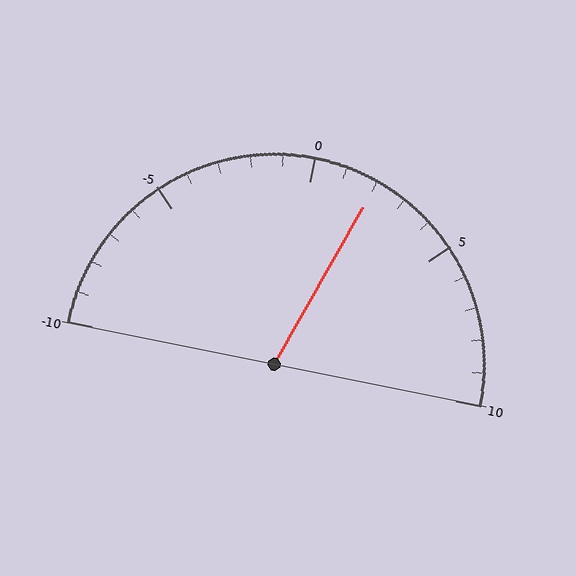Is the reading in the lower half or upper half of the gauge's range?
The reading is in the upper half of the range (-10 to 10).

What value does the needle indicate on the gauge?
The needle indicates approximately 2.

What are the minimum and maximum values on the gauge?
The gauge ranges from -10 to 10.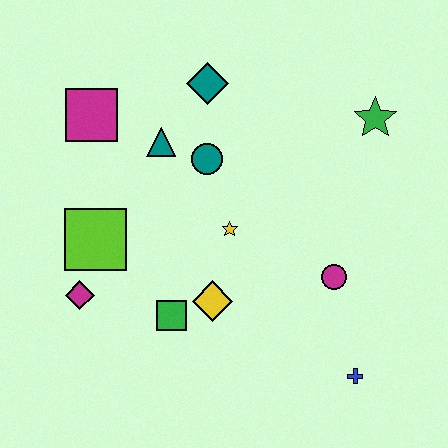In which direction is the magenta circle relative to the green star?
The magenta circle is below the green star.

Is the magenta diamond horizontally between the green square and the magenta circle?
No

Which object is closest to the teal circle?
The teal triangle is closest to the teal circle.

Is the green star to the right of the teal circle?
Yes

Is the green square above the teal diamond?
No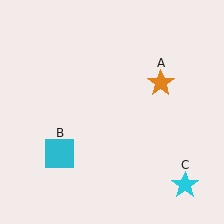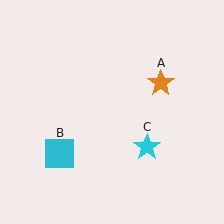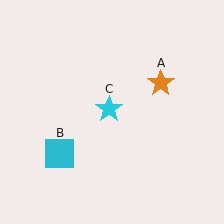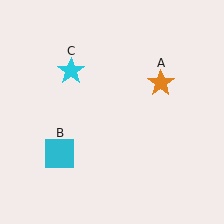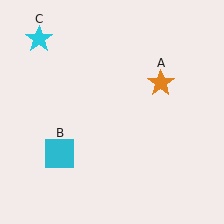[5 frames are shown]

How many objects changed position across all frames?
1 object changed position: cyan star (object C).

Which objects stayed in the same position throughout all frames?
Orange star (object A) and cyan square (object B) remained stationary.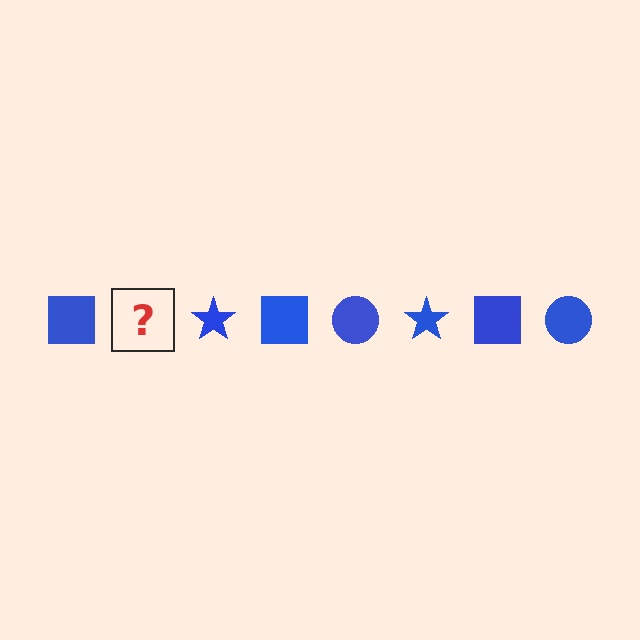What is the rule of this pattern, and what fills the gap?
The rule is that the pattern cycles through square, circle, star shapes in blue. The gap should be filled with a blue circle.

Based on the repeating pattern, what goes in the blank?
The blank should be a blue circle.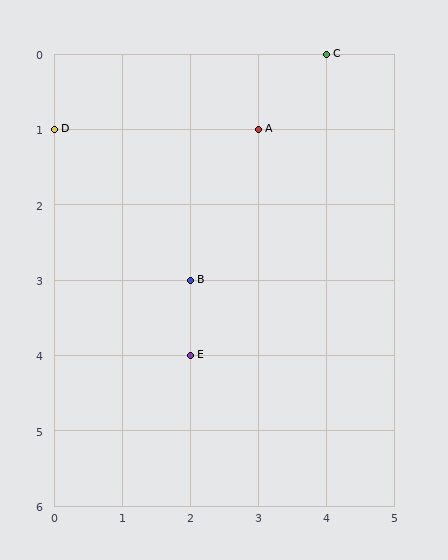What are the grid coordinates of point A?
Point A is at grid coordinates (3, 1).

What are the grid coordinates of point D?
Point D is at grid coordinates (0, 1).